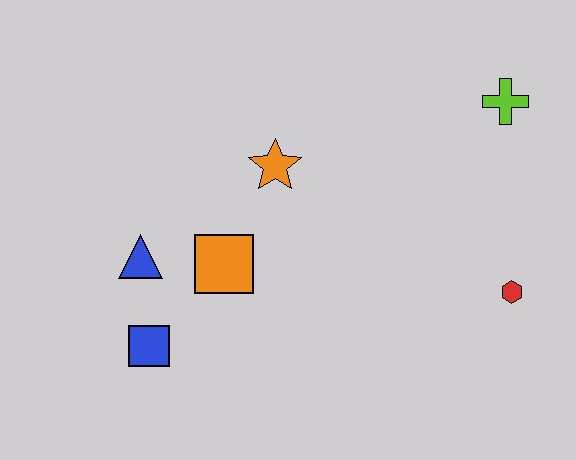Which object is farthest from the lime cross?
The blue square is farthest from the lime cross.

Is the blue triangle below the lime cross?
Yes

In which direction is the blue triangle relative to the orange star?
The blue triangle is to the left of the orange star.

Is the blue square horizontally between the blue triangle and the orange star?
Yes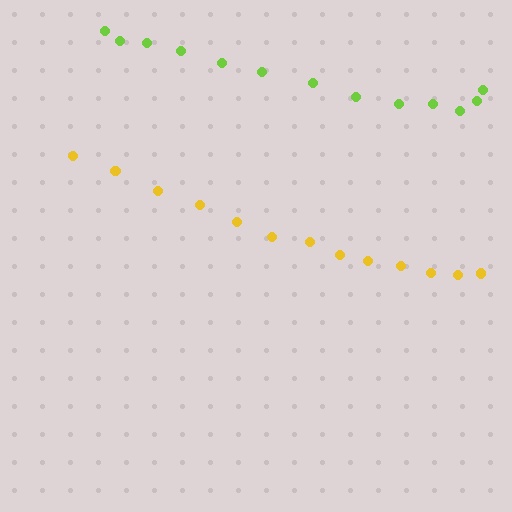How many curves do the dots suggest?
There are 2 distinct paths.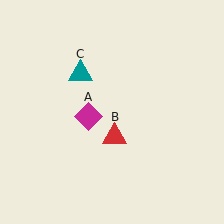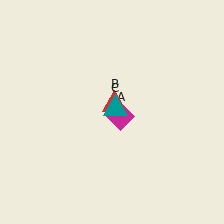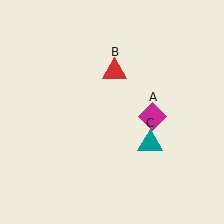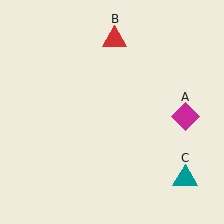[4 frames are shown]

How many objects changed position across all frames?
3 objects changed position: magenta diamond (object A), red triangle (object B), teal triangle (object C).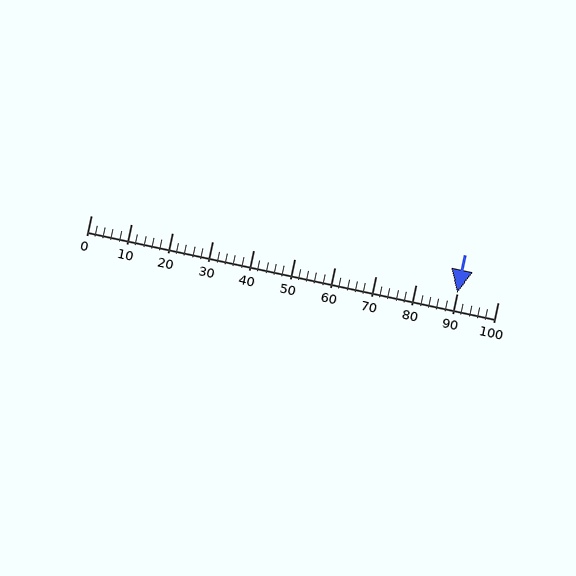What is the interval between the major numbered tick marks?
The major tick marks are spaced 10 units apart.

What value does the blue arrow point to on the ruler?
The blue arrow points to approximately 90.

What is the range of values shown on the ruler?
The ruler shows values from 0 to 100.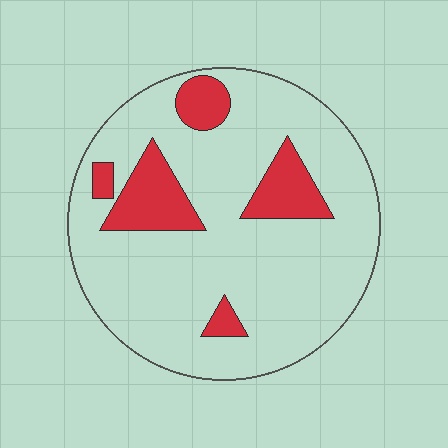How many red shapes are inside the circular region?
5.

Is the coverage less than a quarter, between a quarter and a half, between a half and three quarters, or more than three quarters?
Less than a quarter.